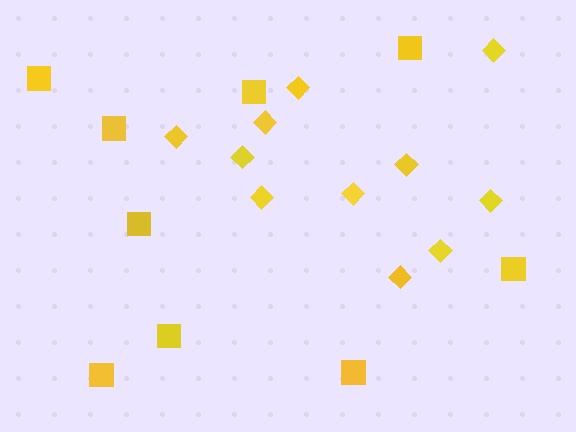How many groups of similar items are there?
There are 2 groups: one group of squares (9) and one group of diamonds (11).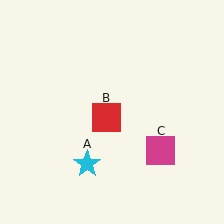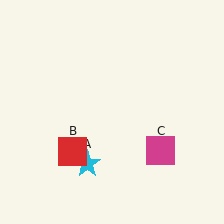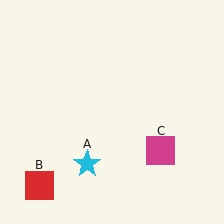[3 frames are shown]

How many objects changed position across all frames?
1 object changed position: red square (object B).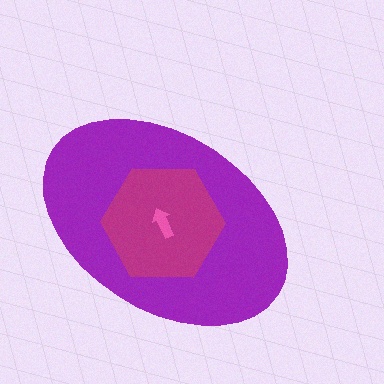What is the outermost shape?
The purple ellipse.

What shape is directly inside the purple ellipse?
The magenta hexagon.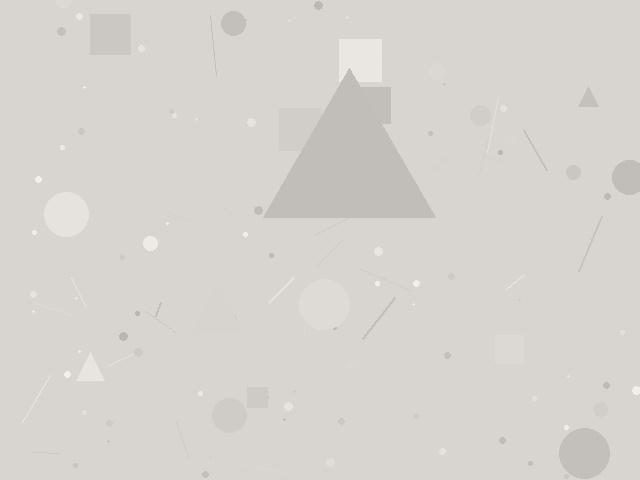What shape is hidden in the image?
A triangle is hidden in the image.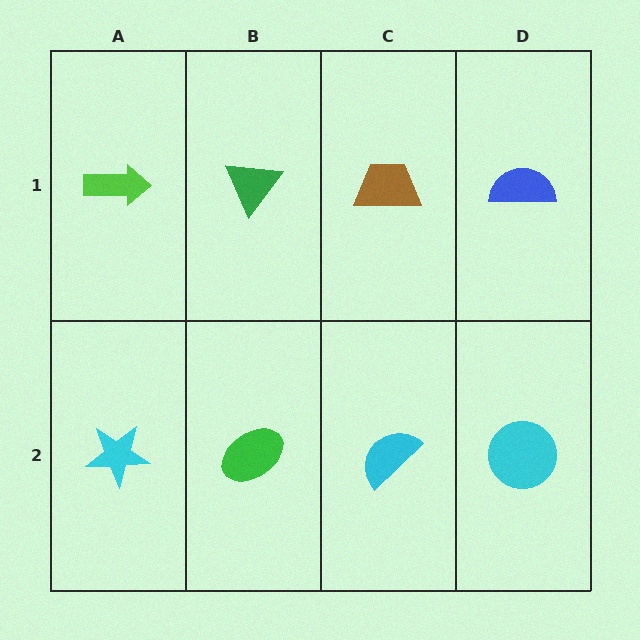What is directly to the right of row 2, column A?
A green ellipse.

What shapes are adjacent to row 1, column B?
A green ellipse (row 2, column B), a lime arrow (row 1, column A), a brown trapezoid (row 1, column C).